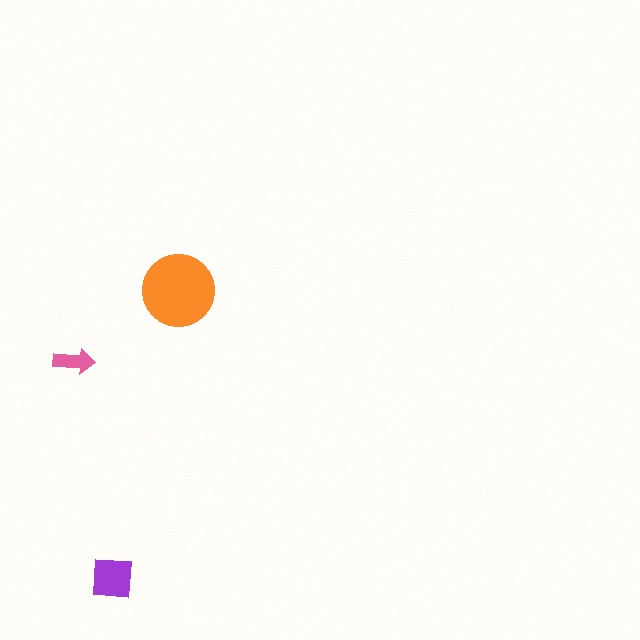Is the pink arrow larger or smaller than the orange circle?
Smaller.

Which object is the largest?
The orange circle.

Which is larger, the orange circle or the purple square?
The orange circle.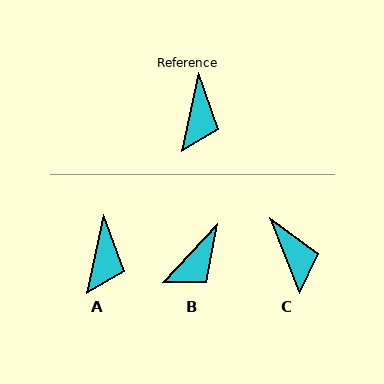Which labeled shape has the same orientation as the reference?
A.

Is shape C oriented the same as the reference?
No, it is off by about 33 degrees.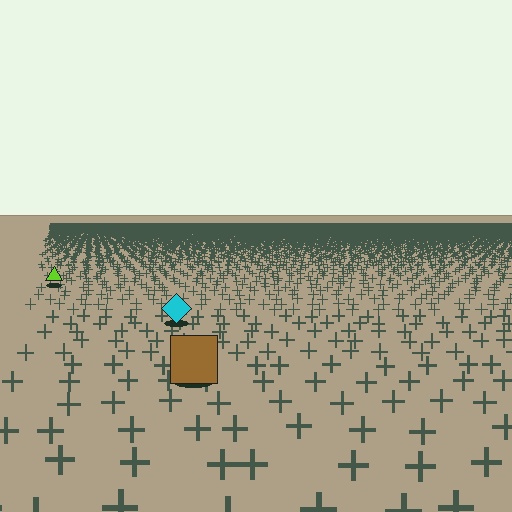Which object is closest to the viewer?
The brown square is closest. The texture marks near it are larger and more spread out.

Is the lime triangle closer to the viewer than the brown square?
No. The brown square is closer — you can tell from the texture gradient: the ground texture is coarser near it.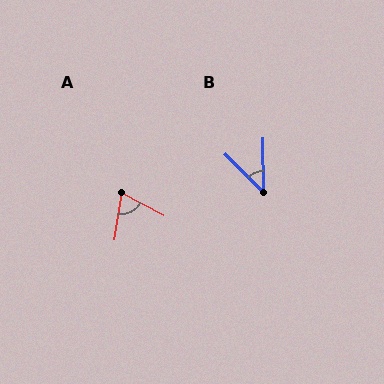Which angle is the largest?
A, at approximately 72 degrees.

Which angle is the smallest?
B, at approximately 45 degrees.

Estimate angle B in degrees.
Approximately 45 degrees.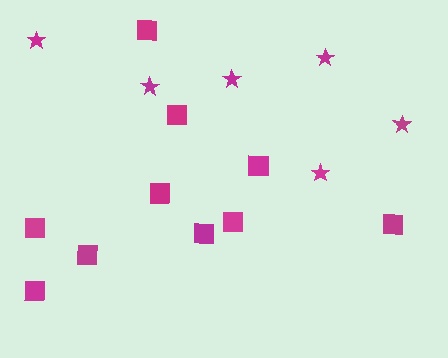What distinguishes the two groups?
There are 2 groups: one group of stars (6) and one group of squares (10).